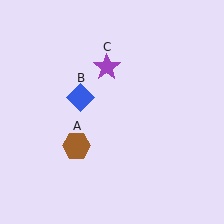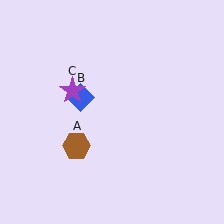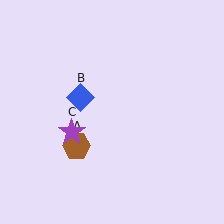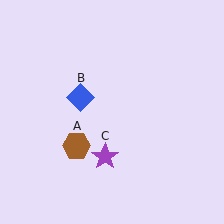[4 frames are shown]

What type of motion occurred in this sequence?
The purple star (object C) rotated counterclockwise around the center of the scene.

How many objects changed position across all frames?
1 object changed position: purple star (object C).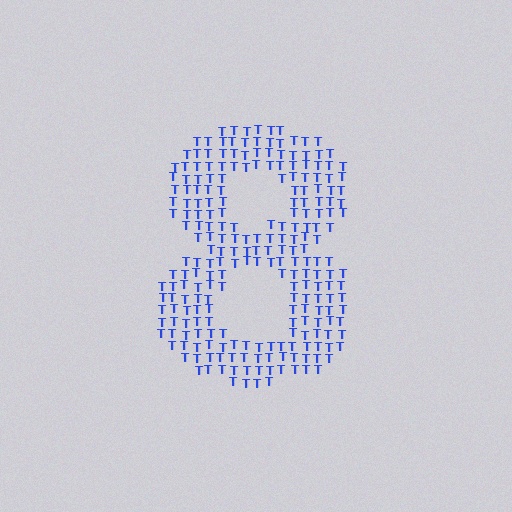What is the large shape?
The large shape is the digit 8.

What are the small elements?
The small elements are letter T's.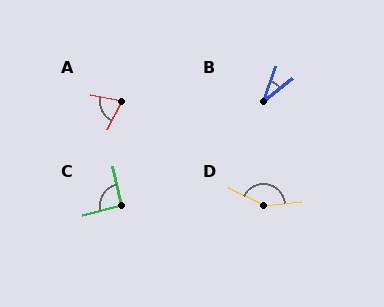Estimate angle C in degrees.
Approximately 94 degrees.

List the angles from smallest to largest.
B (32°), A (75°), C (94°), D (149°).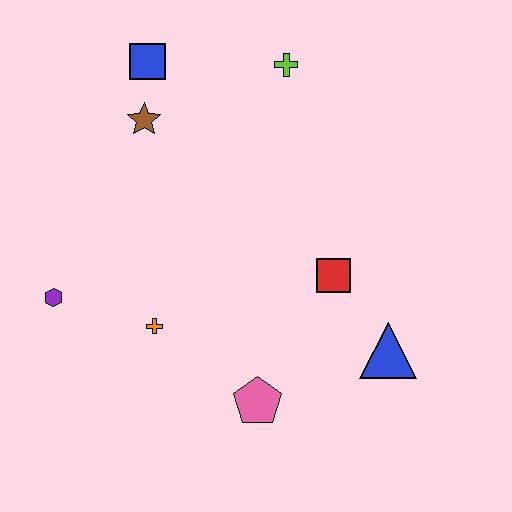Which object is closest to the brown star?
The blue square is closest to the brown star.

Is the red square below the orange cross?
No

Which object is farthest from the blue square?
The blue triangle is farthest from the blue square.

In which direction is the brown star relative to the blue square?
The brown star is below the blue square.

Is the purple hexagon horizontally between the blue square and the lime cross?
No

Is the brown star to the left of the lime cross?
Yes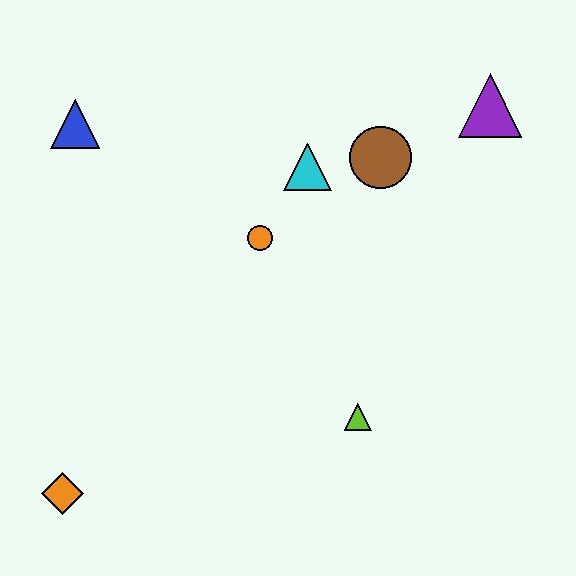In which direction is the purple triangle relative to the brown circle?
The purple triangle is to the right of the brown circle.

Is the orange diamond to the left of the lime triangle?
Yes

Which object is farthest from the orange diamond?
The purple triangle is farthest from the orange diamond.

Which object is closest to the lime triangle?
The orange circle is closest to the lime triangle.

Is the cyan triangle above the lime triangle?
Yes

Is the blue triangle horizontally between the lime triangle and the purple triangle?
No